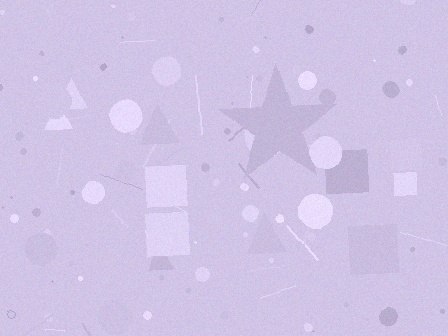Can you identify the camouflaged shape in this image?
The camouflaged shape is a star.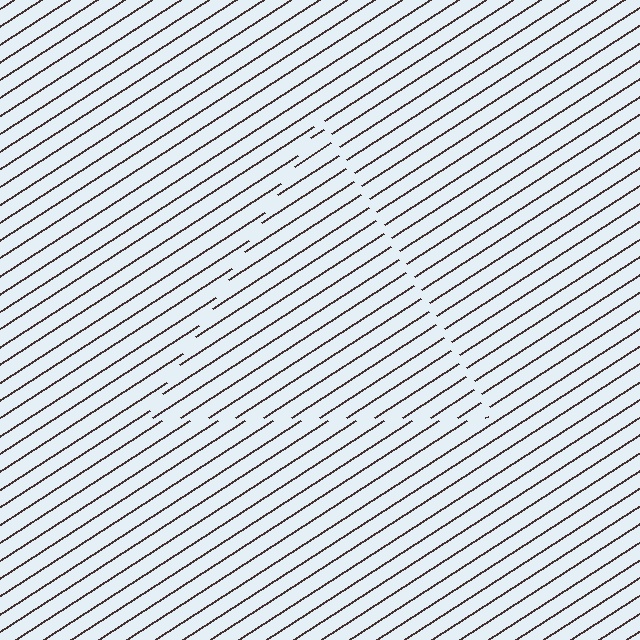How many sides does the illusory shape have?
3 sides — the line-ends trace a triangle.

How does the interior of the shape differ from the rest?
The interior of the shape contains the same grating, shifted by half a period — the contour is defined by the phase discontinuity where line-ends from the inner and outer gratings abut.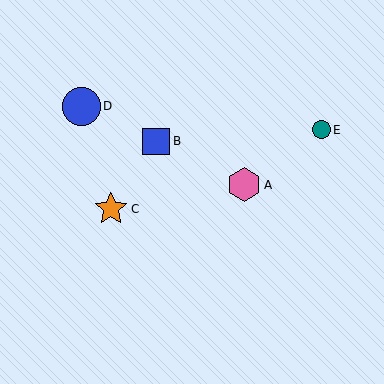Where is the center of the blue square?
The center of the blue square is at (156, 141).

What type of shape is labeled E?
Shape E is a teal circle.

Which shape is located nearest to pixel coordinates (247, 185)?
The pink hexagon (labeled A) at (244, 185) is nearest to that location.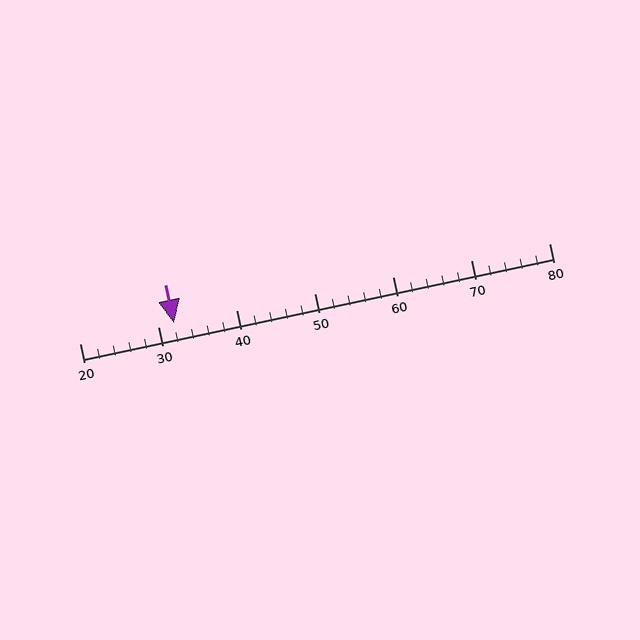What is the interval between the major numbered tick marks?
The major tick marks are spaced 10 units apart.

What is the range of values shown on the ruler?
The ruler shows values from 20 to 80.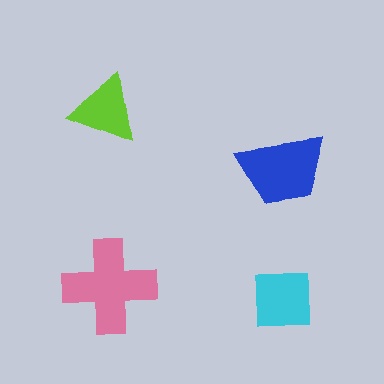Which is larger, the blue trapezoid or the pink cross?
The pink cross.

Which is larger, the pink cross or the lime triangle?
The pink cross.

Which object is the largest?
The pink cross.